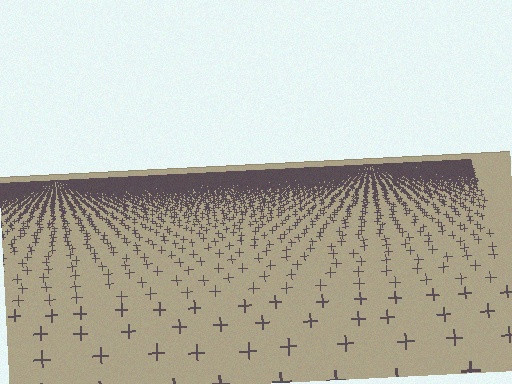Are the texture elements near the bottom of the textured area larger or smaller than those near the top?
Larger. Near the bottom, elements are closer to the viewer and appear at a bigger on-screen size.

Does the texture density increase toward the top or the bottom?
Density increases toward the top.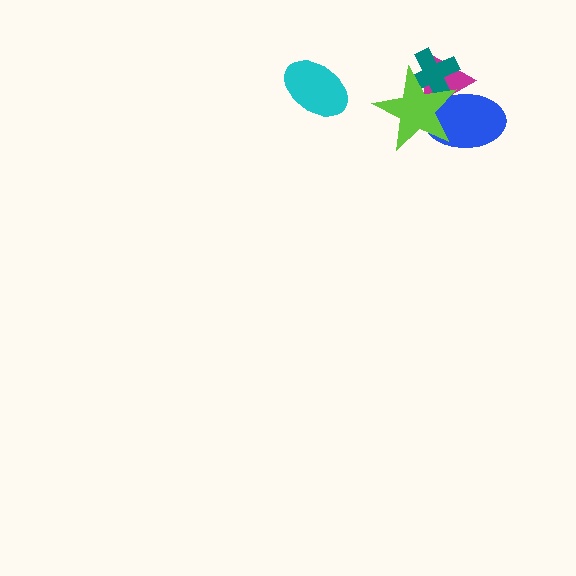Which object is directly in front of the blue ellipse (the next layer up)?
The teal cross is directly in front of the blue ellipse.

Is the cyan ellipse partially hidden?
No, no other shape covers it.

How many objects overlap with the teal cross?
3 objects overlap with the teal cross.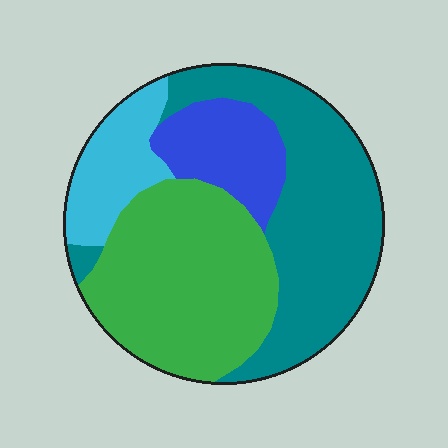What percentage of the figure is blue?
Blue covers around 15% of the figure.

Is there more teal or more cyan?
Teal.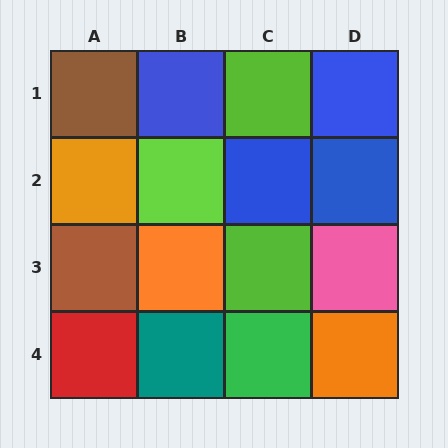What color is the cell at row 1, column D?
Blue.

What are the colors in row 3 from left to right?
Brown, orange, lime, pink.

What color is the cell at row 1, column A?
Brown.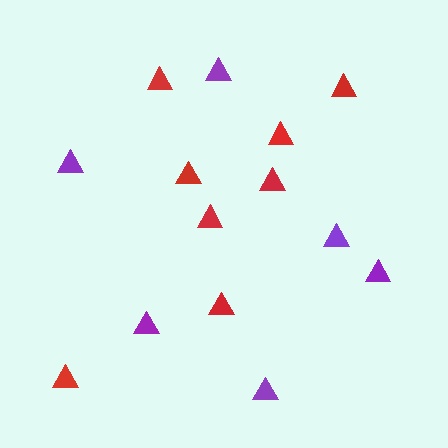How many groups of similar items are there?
There are 2 groups: one group of red triangles (8) and one group of purple triangles (6).